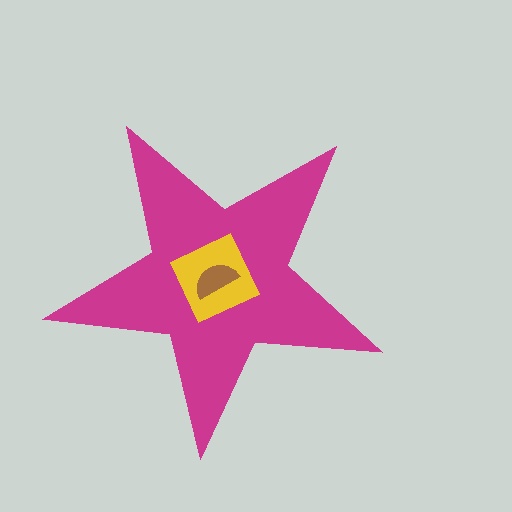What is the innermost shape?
The brown semicircle.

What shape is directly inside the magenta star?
The yellow diamond.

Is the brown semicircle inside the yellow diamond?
Yes.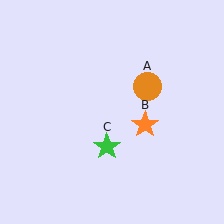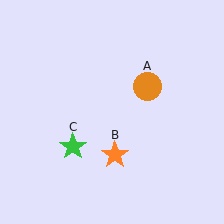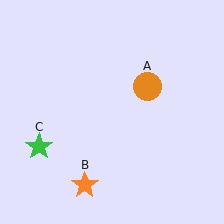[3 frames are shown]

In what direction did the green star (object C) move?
The green star (object C) moved left.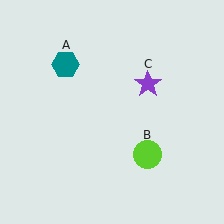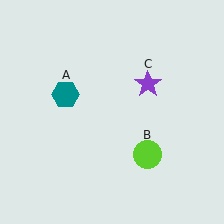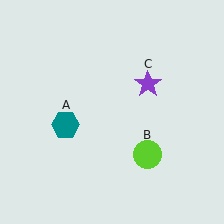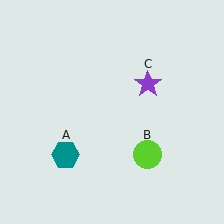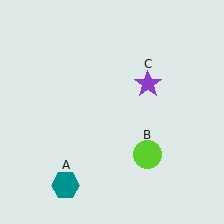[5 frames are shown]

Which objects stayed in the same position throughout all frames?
Lime circle (object B) and purple star (object C) remained stationary.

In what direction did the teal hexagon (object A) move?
The teal hexagon (object A) moved down.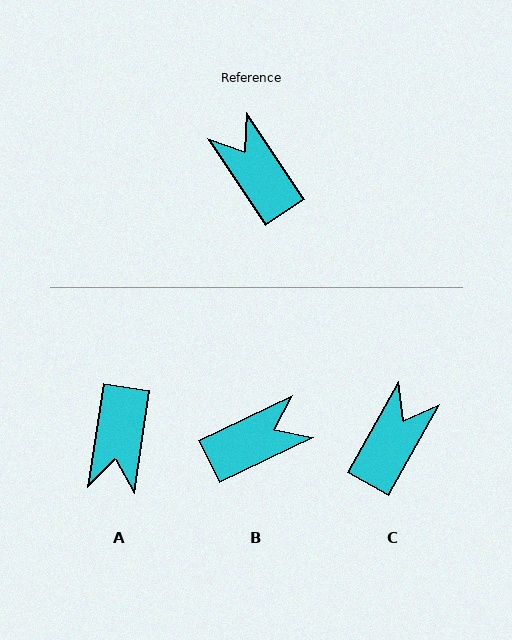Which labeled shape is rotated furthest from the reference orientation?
A, about 138 degrees away.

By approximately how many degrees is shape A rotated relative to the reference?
Approximately 138 degrees counter-clockwise.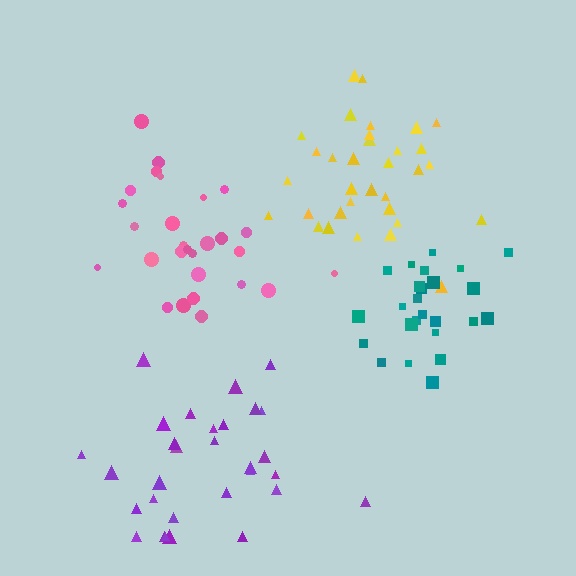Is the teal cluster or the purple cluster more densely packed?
Teal.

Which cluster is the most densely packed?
Teal.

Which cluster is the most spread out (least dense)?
Purple.